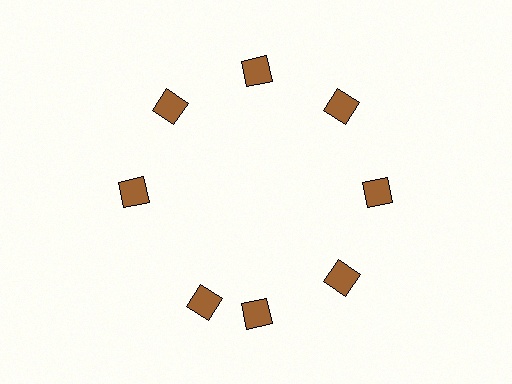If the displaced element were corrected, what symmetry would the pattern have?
It would have 8-fold rotational symmetry — the pattern would map onto itself every 45 degrees.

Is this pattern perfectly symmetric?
No. The 8 brown diamonds are arranged in a ring, but one element near the 8 o'clock position is rotated out of alignment along the ring, breaking the 8-fold rotational symmetry.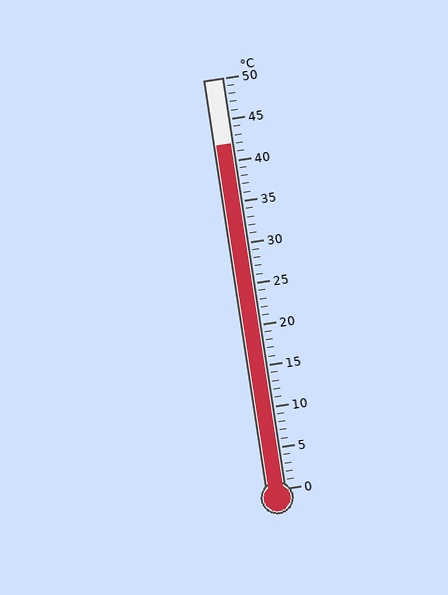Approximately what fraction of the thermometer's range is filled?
The thermometer is filled to approximately 85% of its range.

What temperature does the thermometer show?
The thermometer shows approximately 42°C.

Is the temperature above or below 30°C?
The temperature is above 30°C.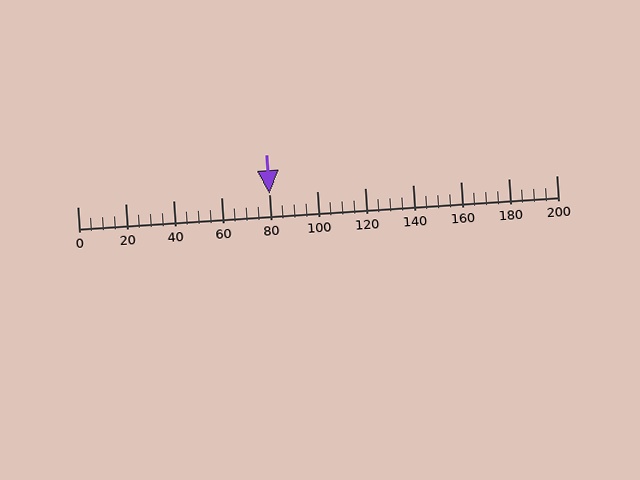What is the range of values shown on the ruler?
The ruler shows values from 0 to 200.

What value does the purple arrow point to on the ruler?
The purple arrow points to approximately 80.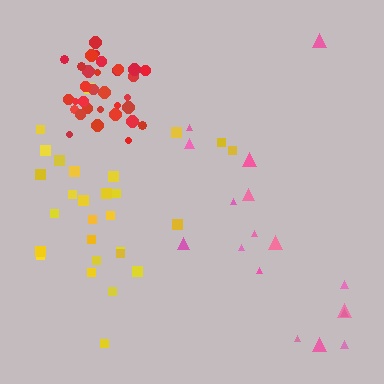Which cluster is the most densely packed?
Red.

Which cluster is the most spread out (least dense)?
Pink.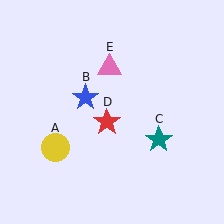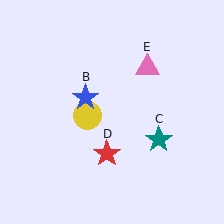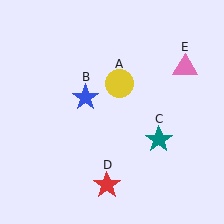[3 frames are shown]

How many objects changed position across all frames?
3 objects changed position: yellow circle (object A), red star (object D), pink triangle (object E).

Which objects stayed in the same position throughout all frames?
Blue star (object B) and teal star (object C) remained stationary.